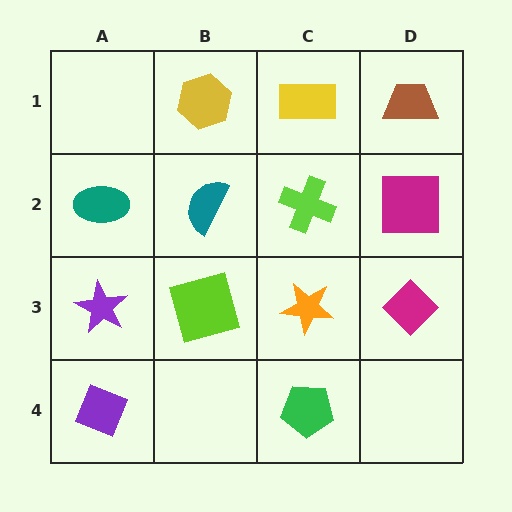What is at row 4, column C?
A green pentagon.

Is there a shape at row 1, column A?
No, that cell is empty.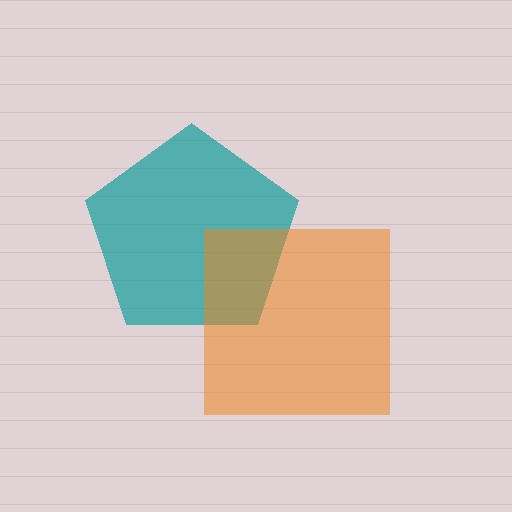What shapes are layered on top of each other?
The layered shapes are: a teal pentagon, an orange square.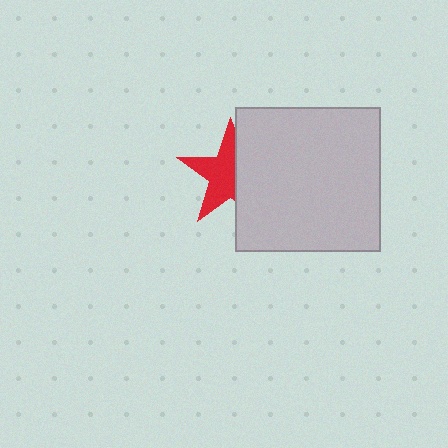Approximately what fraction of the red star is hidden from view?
Roughly 41% of the red star is hidden behind the light gray square.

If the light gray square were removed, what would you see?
You would see the complete red star.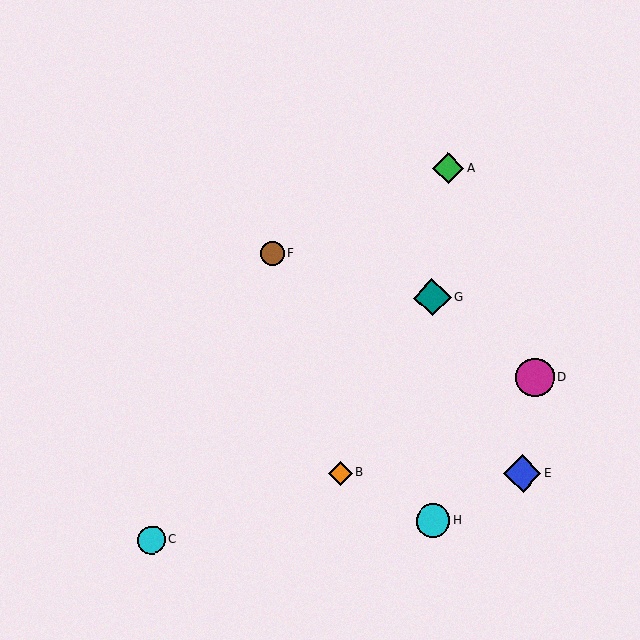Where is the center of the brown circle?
The center of the brown circle is at (272, 253).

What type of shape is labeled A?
Shape A is a green diamond.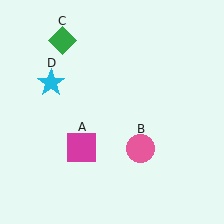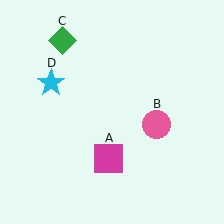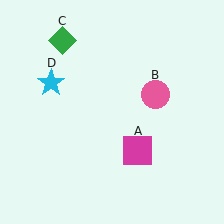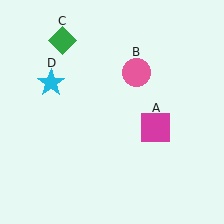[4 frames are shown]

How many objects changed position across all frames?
2 objects changed position: magenta square (object A), pink circle (object B).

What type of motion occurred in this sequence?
The magenta square (object A), pink circle (object B) rotated counterclockwise around the center of the scene.